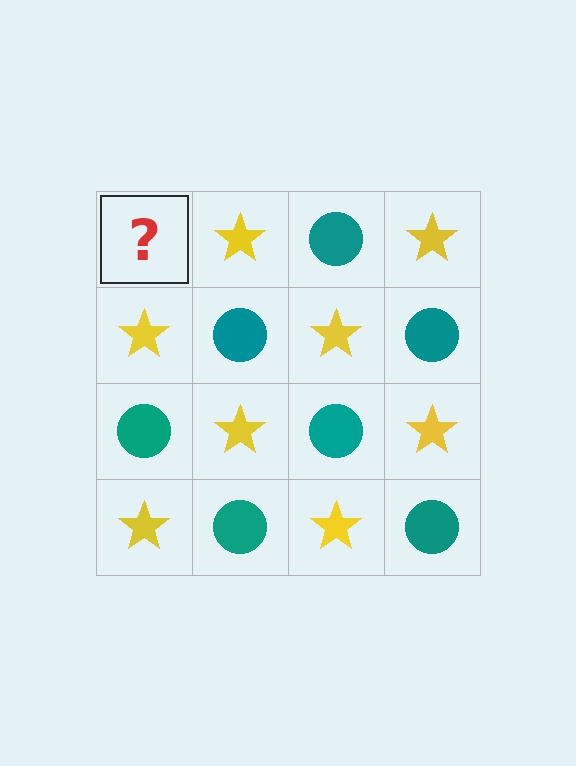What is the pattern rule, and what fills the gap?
The rule is that it alternates teal circle and yellow star in a checkerboard pattern. The gap should be filled with a teal circle.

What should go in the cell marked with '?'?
The missing cell should contain a teal circle.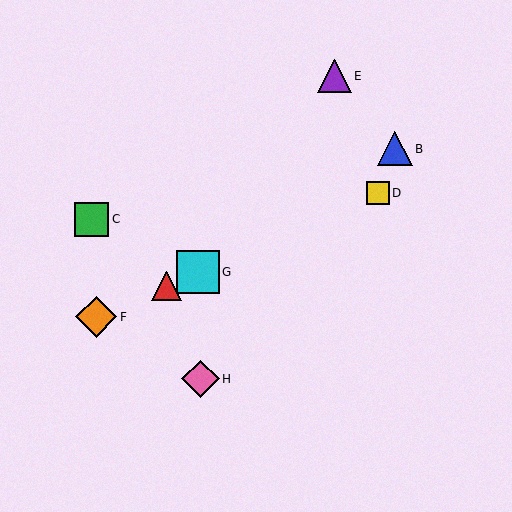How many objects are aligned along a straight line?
4 objects (A, D, F, G) are aligned along a straight line.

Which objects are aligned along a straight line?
Objects A, D, F, G are aligned along a straight line.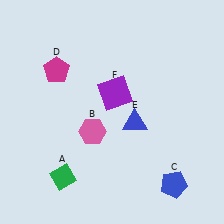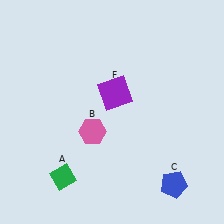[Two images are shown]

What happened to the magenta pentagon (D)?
The magenta pentagon (D) was removed in Image 2. It was in the top-left area of Image 1.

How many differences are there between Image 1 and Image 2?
There are 2 differences between the two images.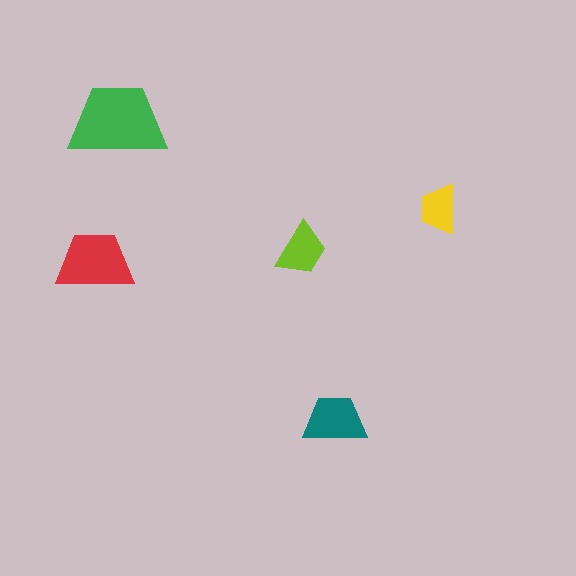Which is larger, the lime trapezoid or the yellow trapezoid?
The lime one.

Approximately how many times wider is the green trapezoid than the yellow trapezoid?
About 2 times wider.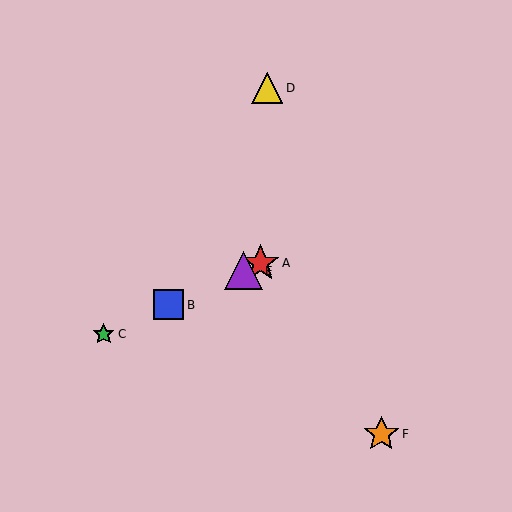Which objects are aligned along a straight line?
Objects A, B, C, E are aligned along a straight line.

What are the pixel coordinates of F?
Object F is at (381, 434).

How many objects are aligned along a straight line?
4 objects (A, B, C, E) are aligned along a straight line.